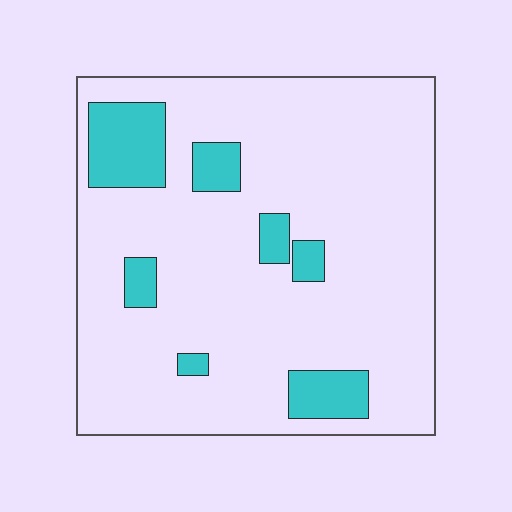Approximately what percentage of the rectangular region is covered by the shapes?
Approximately 15%.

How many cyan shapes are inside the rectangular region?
7.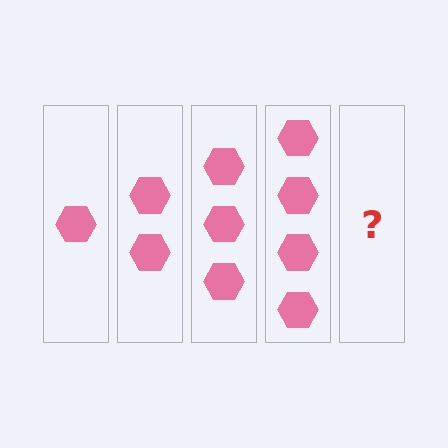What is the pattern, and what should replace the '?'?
The pattern is that each step adds one more hexagon. The '?' should be 5 hexagons.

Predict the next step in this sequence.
The next step is 5 hexagons.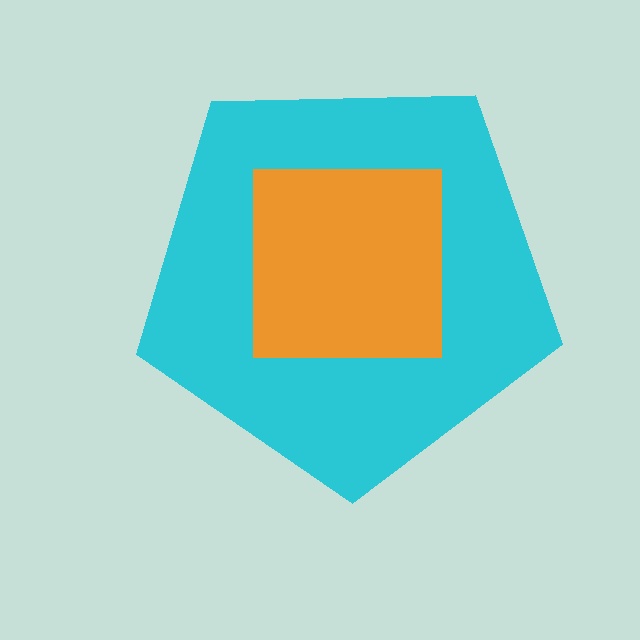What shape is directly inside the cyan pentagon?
The orange square.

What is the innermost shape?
The orange square.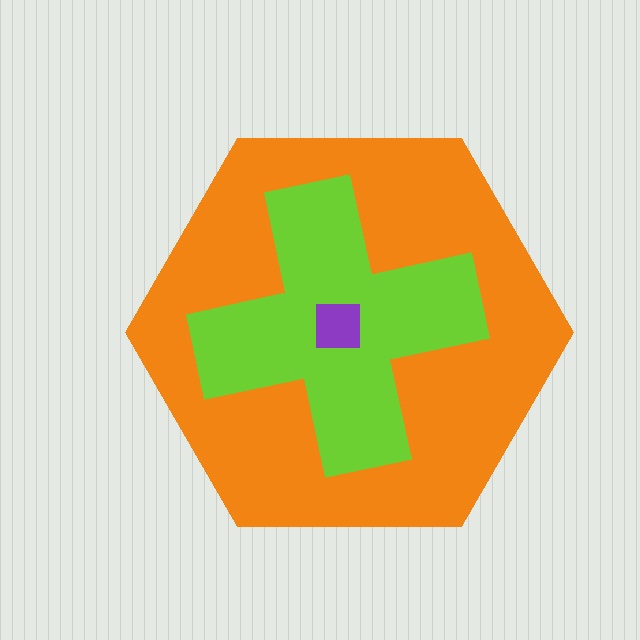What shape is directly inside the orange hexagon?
The lime cross.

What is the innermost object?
The purple square.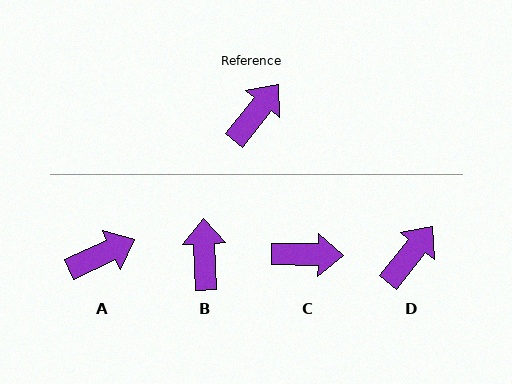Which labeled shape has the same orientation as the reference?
D.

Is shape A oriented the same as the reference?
No, it is off by about 27 degrees.